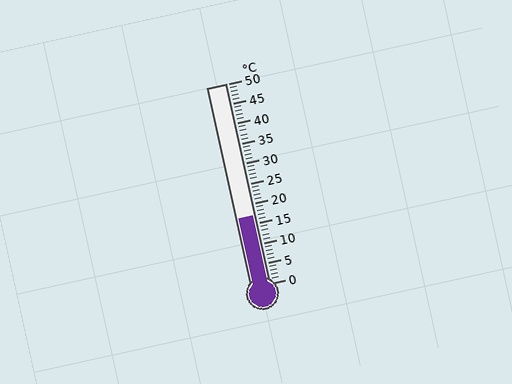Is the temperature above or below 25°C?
The temperature is below 25°C.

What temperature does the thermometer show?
The thermometer shows approximately 17°C.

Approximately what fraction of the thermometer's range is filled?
The thermometer is filled to approximately 35% of its range.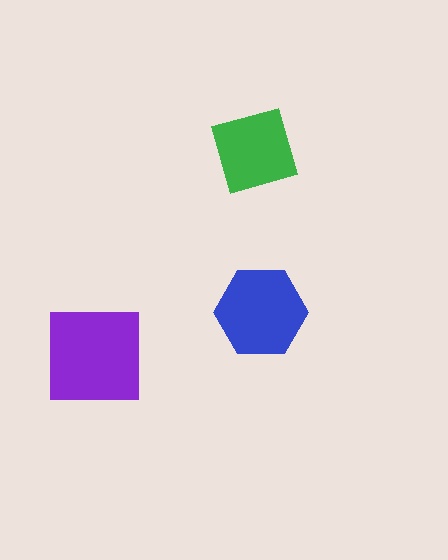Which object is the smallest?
The green diamond.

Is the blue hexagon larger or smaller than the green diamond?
Larger.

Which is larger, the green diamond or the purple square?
The purple square.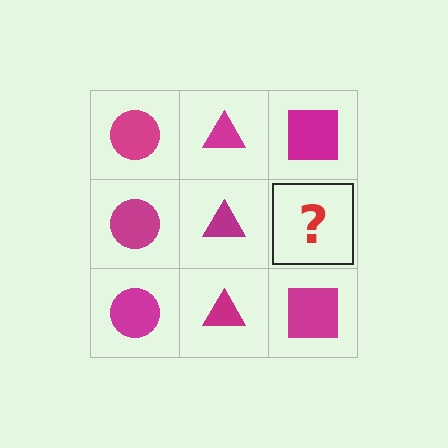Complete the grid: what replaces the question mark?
The question mark should be replaced with a magenta square.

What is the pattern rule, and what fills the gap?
The rule is that each column has a consistent shape. The gap should be filled with a magenta square.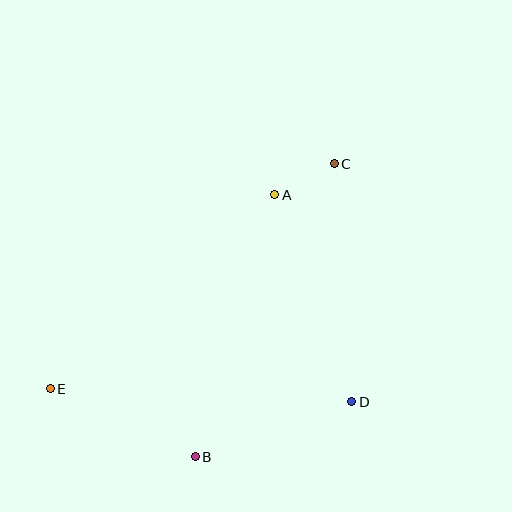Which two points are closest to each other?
Points A and C are closest to each other.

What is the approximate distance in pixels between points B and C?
The distance between B and C is approximately 325 pixels.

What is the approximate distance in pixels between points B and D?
The distance between B and D is approximately 166 pixels.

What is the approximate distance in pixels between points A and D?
The distance between A and D is approximately 221 pixels.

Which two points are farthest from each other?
Points C and E are farthest from each other.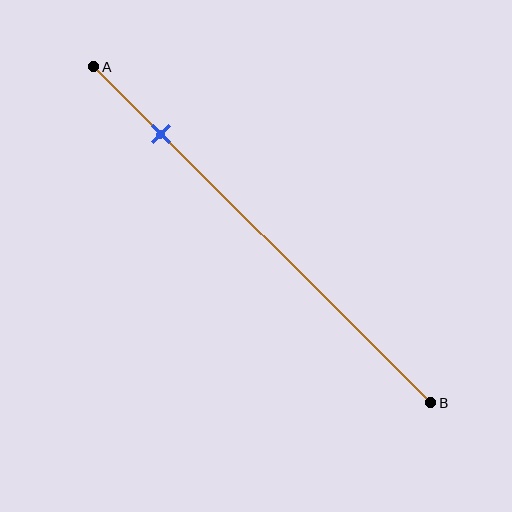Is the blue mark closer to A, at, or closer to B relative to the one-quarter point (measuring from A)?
The blue mark is closer to point A than the one-quarter point of segment AB.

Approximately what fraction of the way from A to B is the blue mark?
The blue mark is approximately 20% of the way from A to B.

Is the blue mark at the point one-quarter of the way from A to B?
No, the mark is at about 20% from A, not at the 25% one-quarter point.